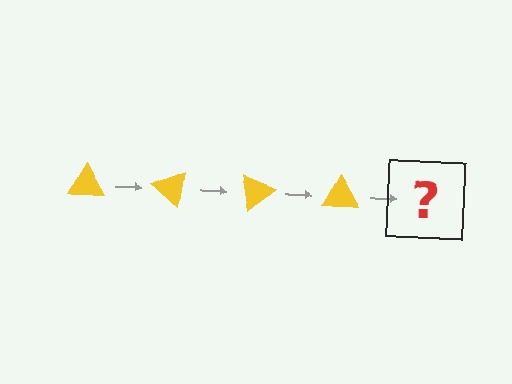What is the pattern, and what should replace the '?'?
The pattern is that the triangle rotates 40 degrees each step. The '?' should be a yellow triangle rotated 160 degrees.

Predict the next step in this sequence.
The next step is a yellow triangle rotated 160 degrees.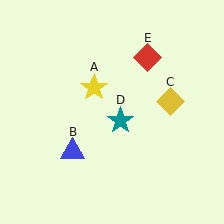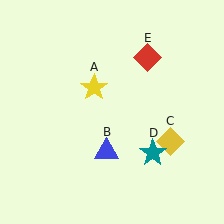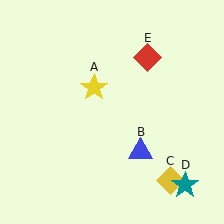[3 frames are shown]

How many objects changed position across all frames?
3 objects changed position: blue triangle (object B), yellow diamond (object C), teal star (object D).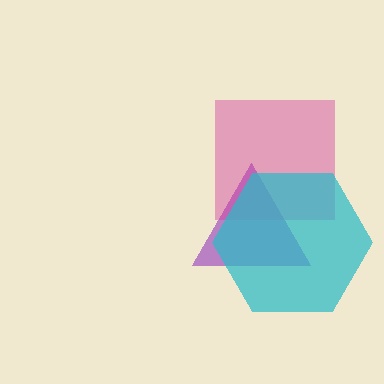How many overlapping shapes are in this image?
There are 3 overlapping shapes in the image.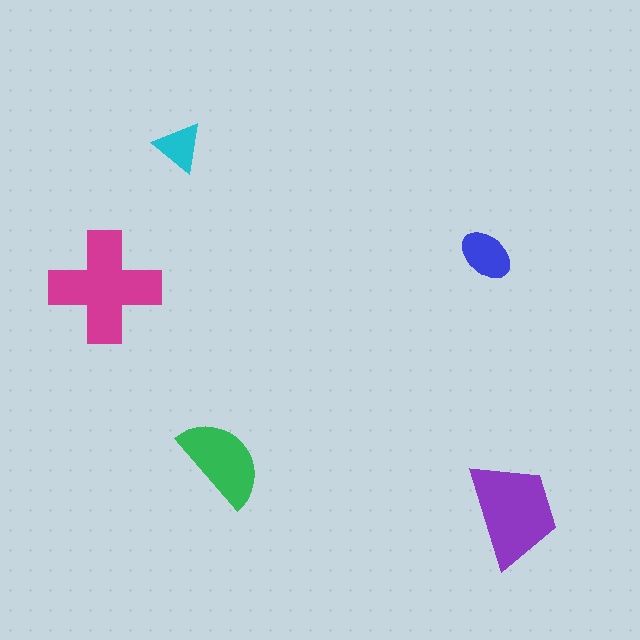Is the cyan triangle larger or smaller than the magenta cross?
Smaller.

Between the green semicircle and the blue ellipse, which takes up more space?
The green semicircle.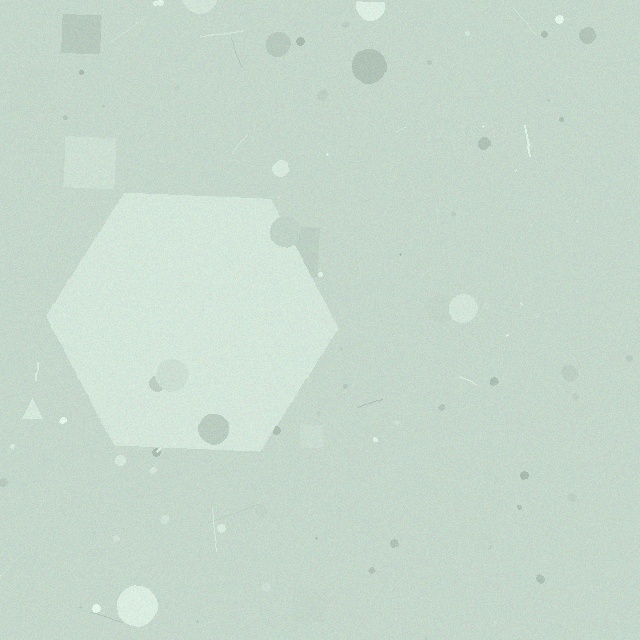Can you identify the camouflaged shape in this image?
The camouflaged shape is a hexagon.